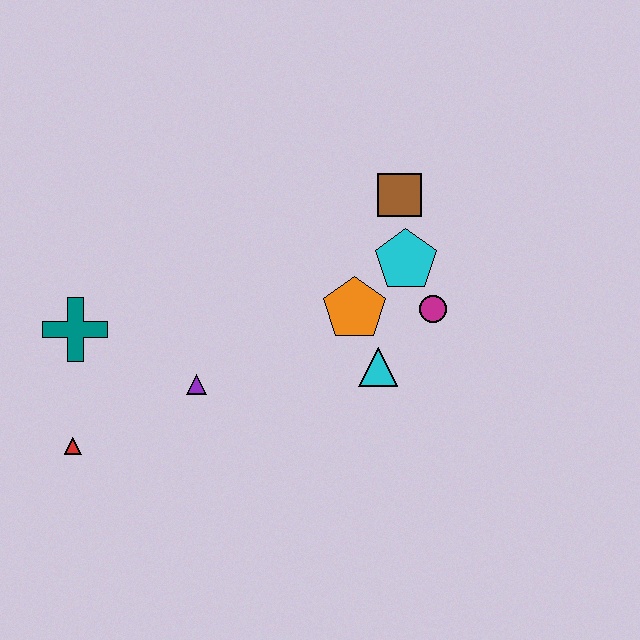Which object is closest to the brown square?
The cyan pentagon is closest to the brown square.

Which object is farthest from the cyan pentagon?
The red triangle is farthest from the cyan pentagon.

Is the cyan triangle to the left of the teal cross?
No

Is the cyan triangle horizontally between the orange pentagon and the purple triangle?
No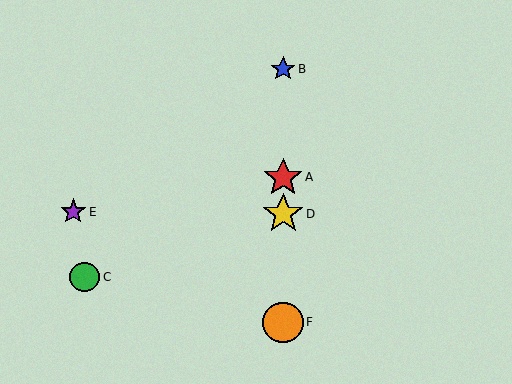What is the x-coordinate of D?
Object D is at x≈283.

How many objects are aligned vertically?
4 objects (A, B, D, F) are aligned vertically.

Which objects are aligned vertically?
Objects A, B, D, F are aligned vertically.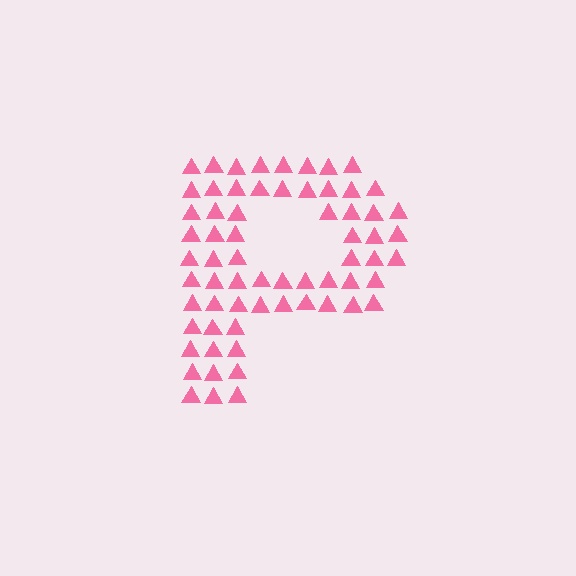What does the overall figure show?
The overall figure shows the letter P.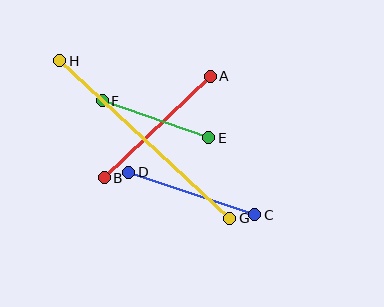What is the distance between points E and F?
The distance is approximately 113 pixels.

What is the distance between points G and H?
The distance is approximately 232 pixels.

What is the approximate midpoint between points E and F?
The midpoint is at approximately (156, 119) pixels.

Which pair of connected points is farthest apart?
Points G and H are farthest apart.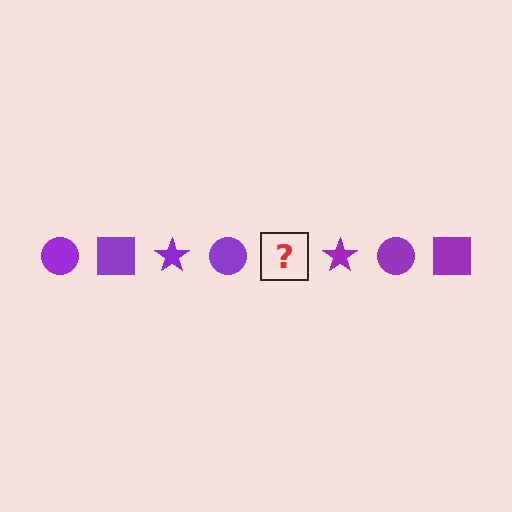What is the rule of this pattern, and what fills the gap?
The rule is that the pattern cycles through circle, square, star shapes in purple. The gap should be filled with a purple square.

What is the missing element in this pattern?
The missing element is a purple square.